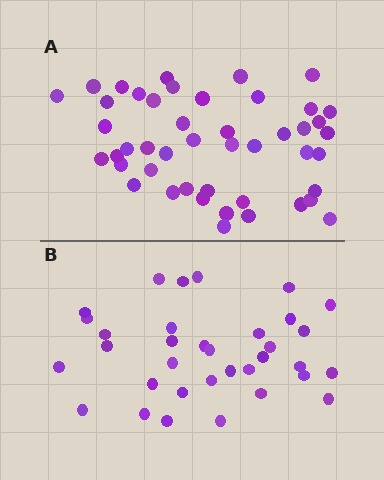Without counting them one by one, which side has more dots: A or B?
Region A (the top region) has more dots.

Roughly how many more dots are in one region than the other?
Region A has roughly 12 or so more dots than region B.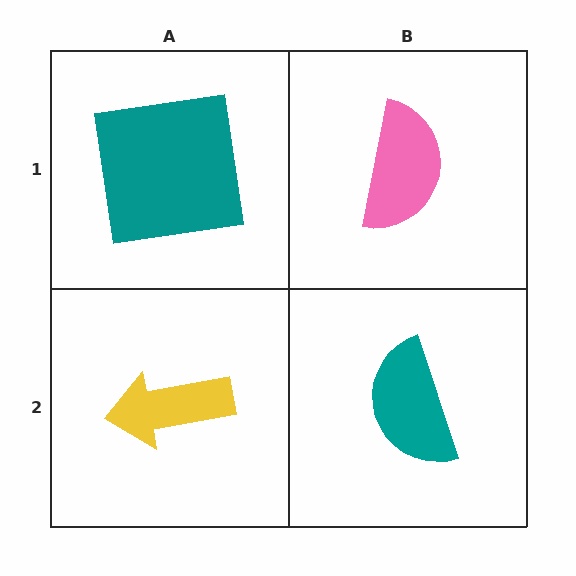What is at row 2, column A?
A yellow arrow.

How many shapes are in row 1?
2 shapes.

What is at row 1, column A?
A teal square.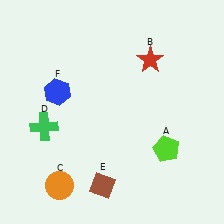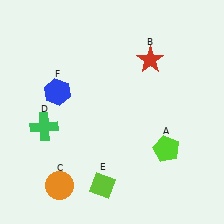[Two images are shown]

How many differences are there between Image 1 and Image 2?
There is 1 difference between the two images.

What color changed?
The diamond (E) changed from brown in Image 1 to lime in Image 2.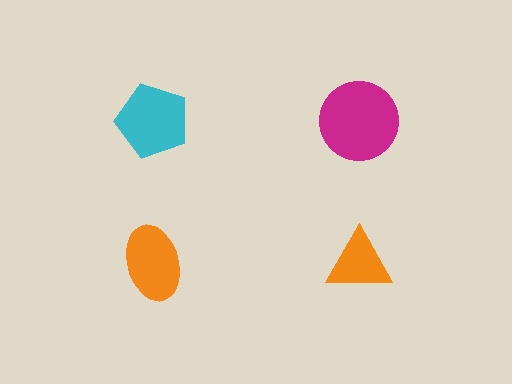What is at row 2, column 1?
An orange ellipse.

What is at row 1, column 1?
A cyan pentagon.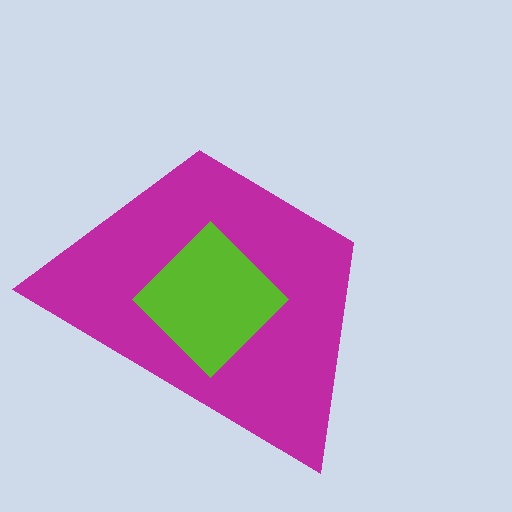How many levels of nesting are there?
2.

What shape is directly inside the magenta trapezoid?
The lime diamond.